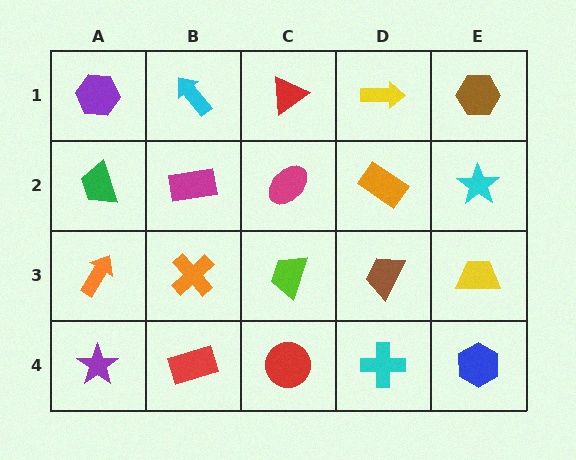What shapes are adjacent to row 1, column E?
A cyan star (row 2, column E), a yellow arrow (row 1, column D).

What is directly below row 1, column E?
A cyan star.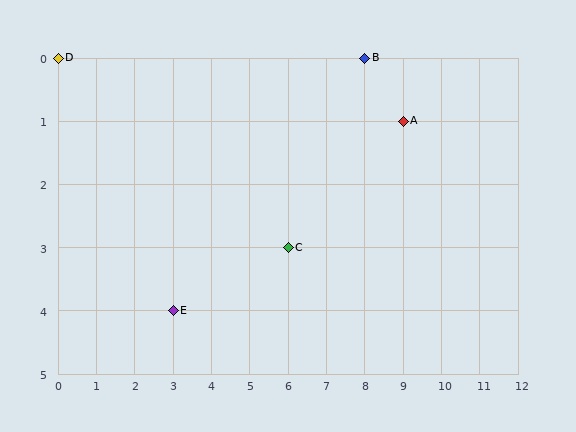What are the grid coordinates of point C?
Point C is at grid coordinates (6, 3).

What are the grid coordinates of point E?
Point E is at grid coordinates (3, 4).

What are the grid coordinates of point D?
Point D is at grid coordinates (0, 0).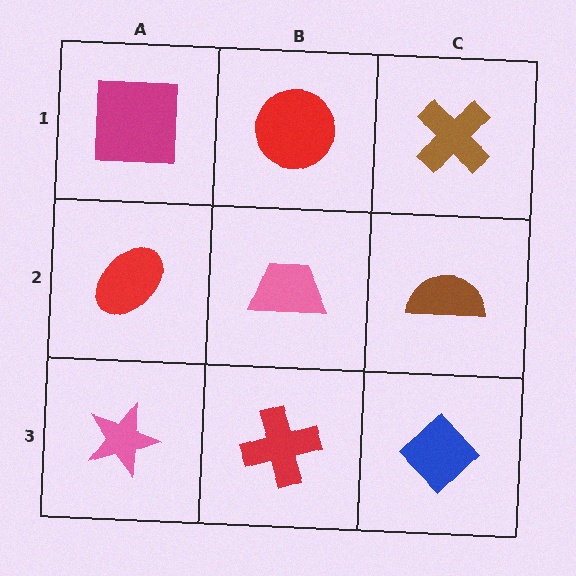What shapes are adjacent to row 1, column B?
A pink trapezoid (row 2, column B), a magenta square (row 1, column A), a brown cross (row 1, column C).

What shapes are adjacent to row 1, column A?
A red ellipse (row 2, column A), a red circle (row 1, column B).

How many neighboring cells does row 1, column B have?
3.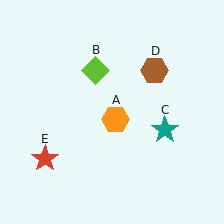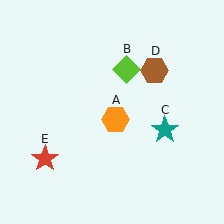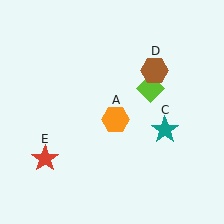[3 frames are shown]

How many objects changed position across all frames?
1 object changed position: lime diamond (object B).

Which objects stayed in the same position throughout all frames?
Orange hexagon (object A) and teal star (object C) and brown hexagon (object D) and red star (object E) remained stationary.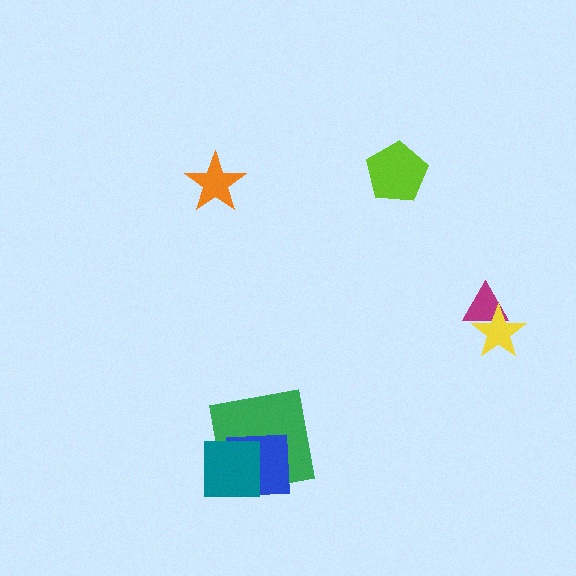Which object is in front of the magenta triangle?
The yellow star is in front of the magenta triangle.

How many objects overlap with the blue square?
2 objects overlap with the blue square.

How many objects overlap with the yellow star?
1 object overlaps with the yellow star.